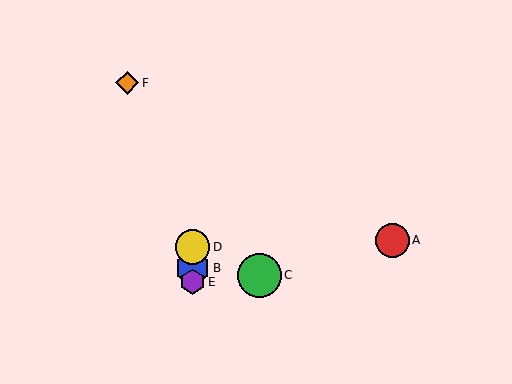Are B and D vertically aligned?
Yes, both are at x≈193.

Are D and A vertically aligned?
No, D is at x≈193 and A is at x≈392.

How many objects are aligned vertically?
3 objects (B, D, E) are aligned vertically.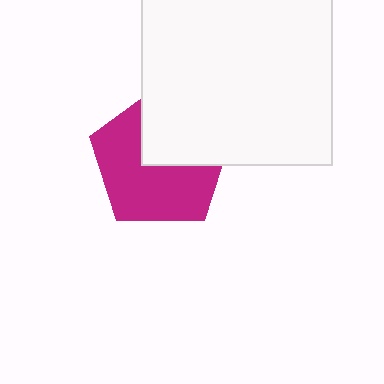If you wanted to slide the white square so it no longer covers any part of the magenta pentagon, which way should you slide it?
Slide it toward the upper-right — that is the most direct way to separate the two shapes.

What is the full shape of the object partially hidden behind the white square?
The partially hidden object is a magenta pentagon.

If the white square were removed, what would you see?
You would see the complete magenta pentagon.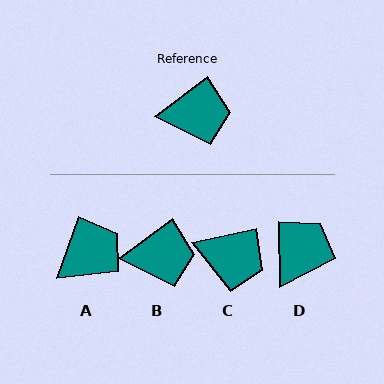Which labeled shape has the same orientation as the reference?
B.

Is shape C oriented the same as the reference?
No, it is off by about 24 degrees.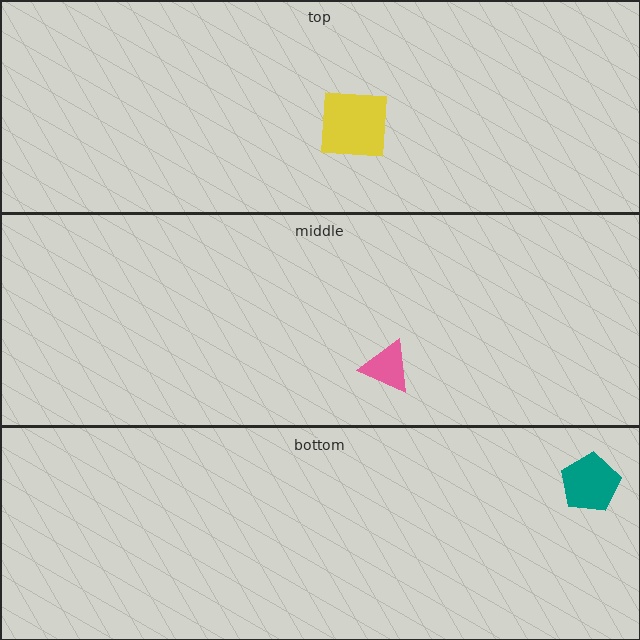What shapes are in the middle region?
The pink triangle.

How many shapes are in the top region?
1.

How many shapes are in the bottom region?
1.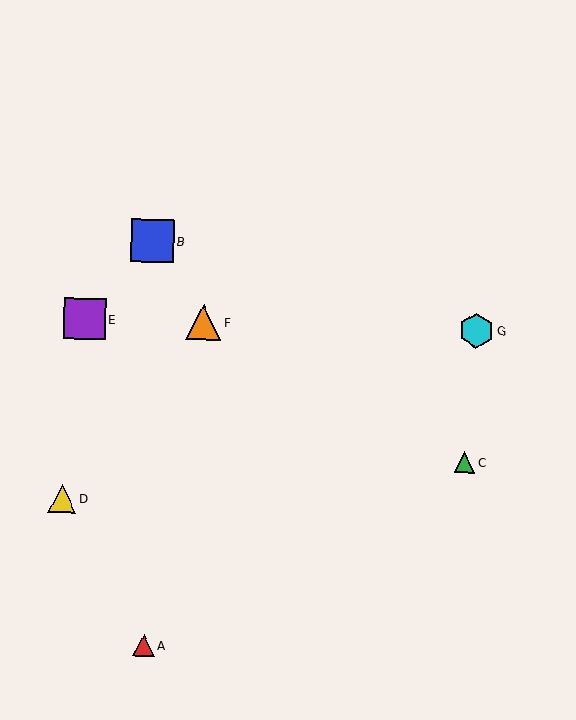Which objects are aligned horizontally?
Objects E, F, G are aligned horizontally.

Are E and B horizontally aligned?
No, E is at y≈319 and B is at y≈241.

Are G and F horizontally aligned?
Yes, both are at y≈331.